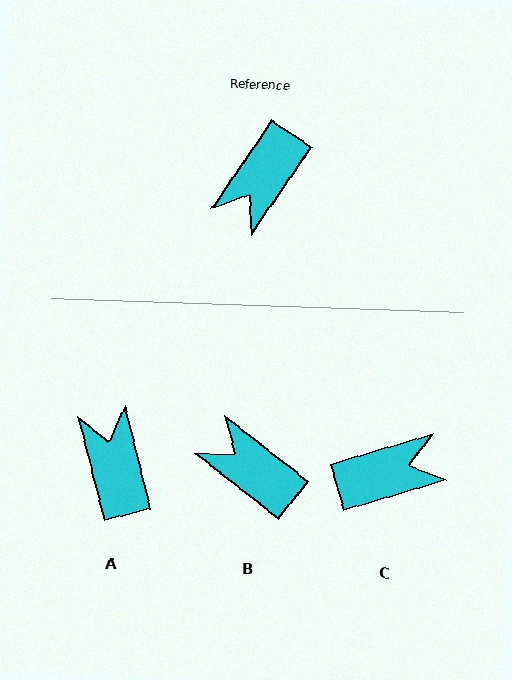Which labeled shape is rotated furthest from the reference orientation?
C, about 140 degrees away.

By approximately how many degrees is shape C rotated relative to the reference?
Approximately 140 degrees counter-clockwise.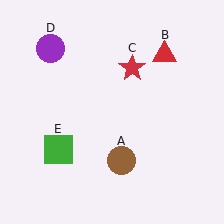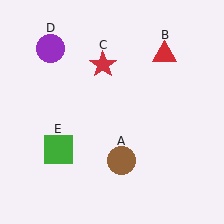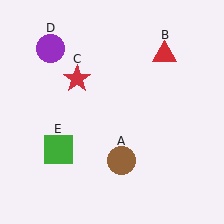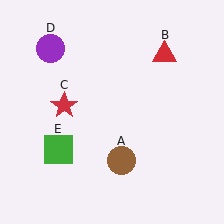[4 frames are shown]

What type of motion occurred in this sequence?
The red star (object C) rotated counterclockwise around the center of the scene.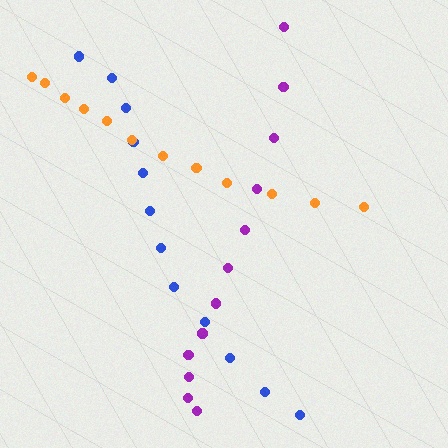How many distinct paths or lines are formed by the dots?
There are 3 distinct paths.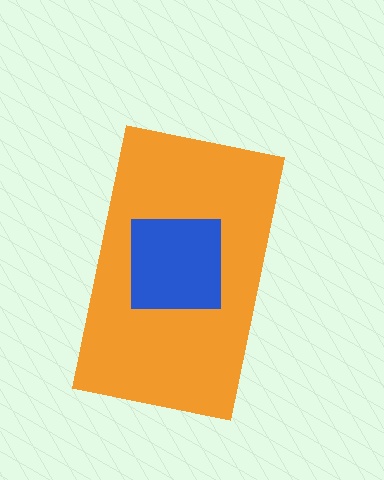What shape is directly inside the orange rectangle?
The blue square.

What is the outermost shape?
The orange rectangle.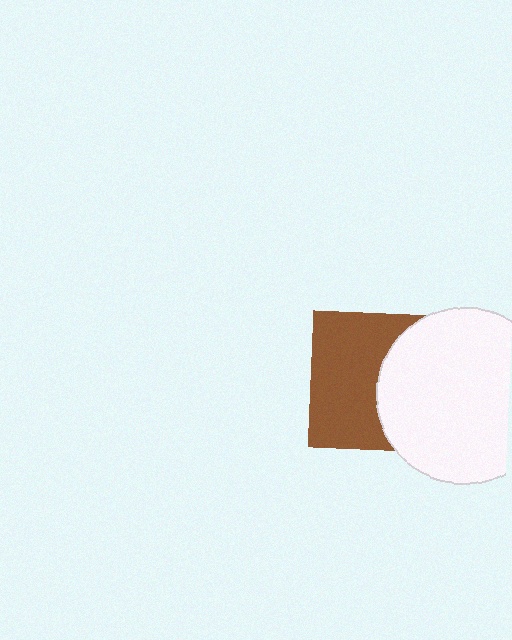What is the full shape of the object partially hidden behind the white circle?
The partially hidden object is a brown square.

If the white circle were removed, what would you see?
You would see the complete brown square.